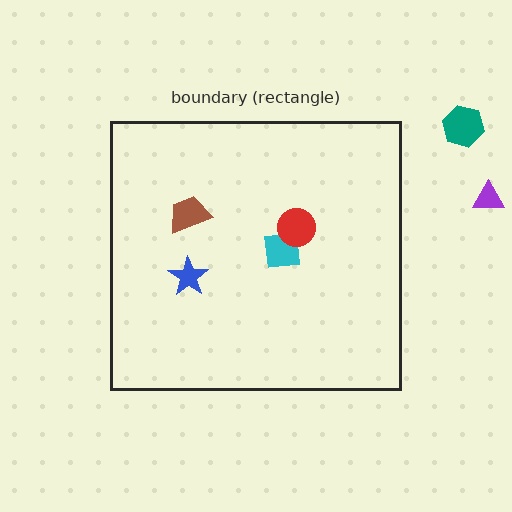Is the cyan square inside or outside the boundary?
Inside.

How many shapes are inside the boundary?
4 inside, 2 outside.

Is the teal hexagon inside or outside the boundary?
Outside.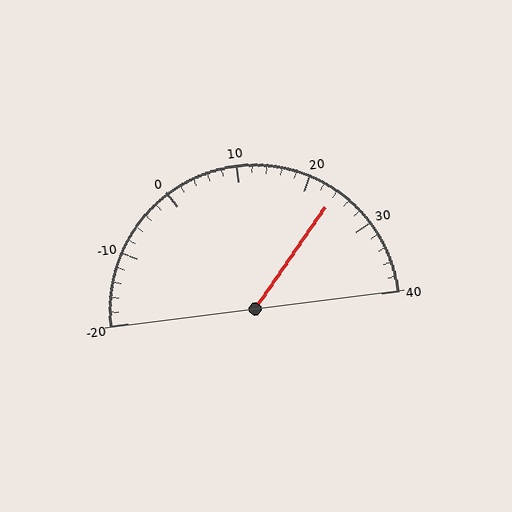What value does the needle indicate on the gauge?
The needle indicates approximately 24.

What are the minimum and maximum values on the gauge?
The gauge ranges from -20 to 40.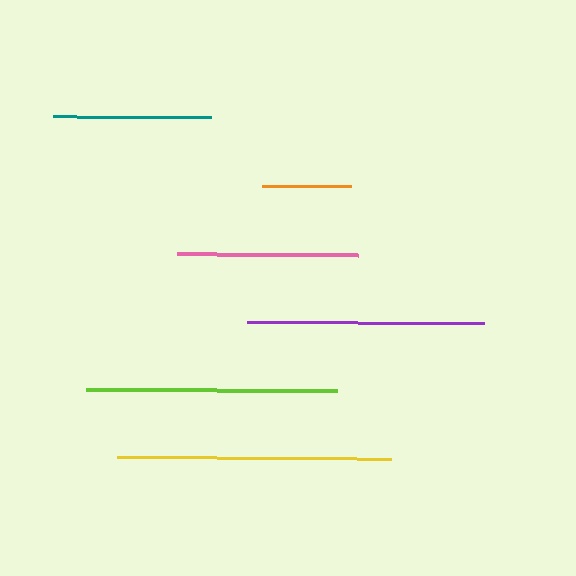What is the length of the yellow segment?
The yellow segment is approximately 274 pixels long.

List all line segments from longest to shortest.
From longest to shortest: yellow, lime, purple, pink, teal, orange.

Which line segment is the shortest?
The orange line is the shortest at approximately 89 pixels.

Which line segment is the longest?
The yellow line is the longest at approximately 274 pixels.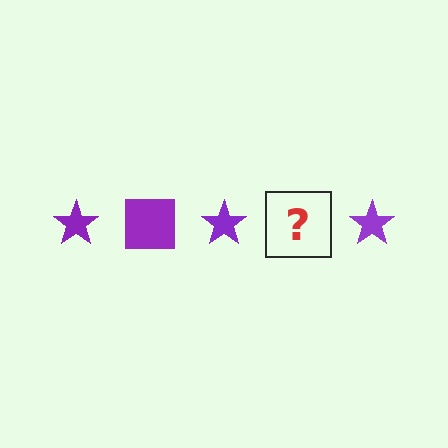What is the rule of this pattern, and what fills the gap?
The rule is that the pattern cycles through star, square shapes in purple. The gap should be filled with a purple square.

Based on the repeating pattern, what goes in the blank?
The blank should be a purple square.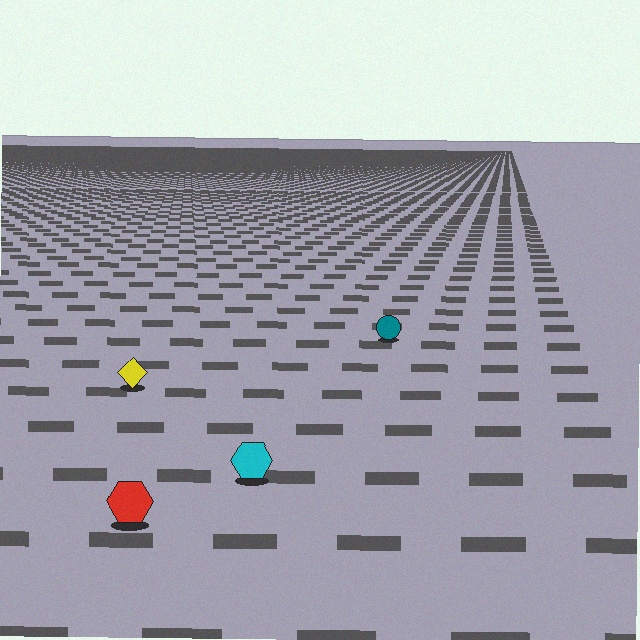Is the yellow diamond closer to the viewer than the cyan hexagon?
No. The cyan hexagon is closer — you can tell from the texture gradient: the ground texture is coarser near it.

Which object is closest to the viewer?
The red hexagon is closest. The texture marks near it are larger and more spread out.